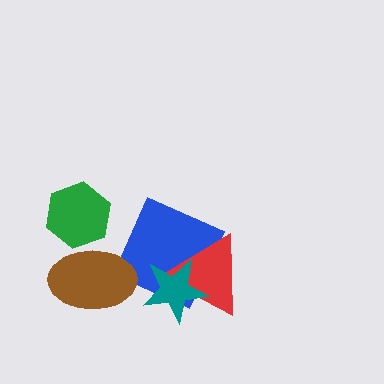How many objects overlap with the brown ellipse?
1 object overlaps with the brown ellipse.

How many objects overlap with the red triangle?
2 objects overlap with the red triangle.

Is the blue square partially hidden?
Yes, it is partially covered by another shape.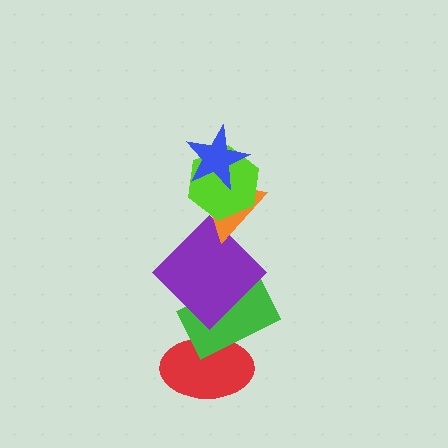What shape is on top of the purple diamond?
The orange triangle is on top of the purple diamond.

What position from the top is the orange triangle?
The orange triangle is 3rd from the top.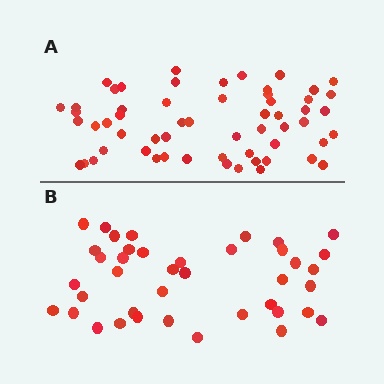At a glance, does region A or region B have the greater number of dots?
Region A (the top region) has more dots.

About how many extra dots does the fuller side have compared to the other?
Region A has approximately 20 more dots than region B.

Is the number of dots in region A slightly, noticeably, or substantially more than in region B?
Region A has substantially more. The ratio is roughly 1.4 to 1.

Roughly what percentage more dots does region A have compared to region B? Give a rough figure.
About 45% more.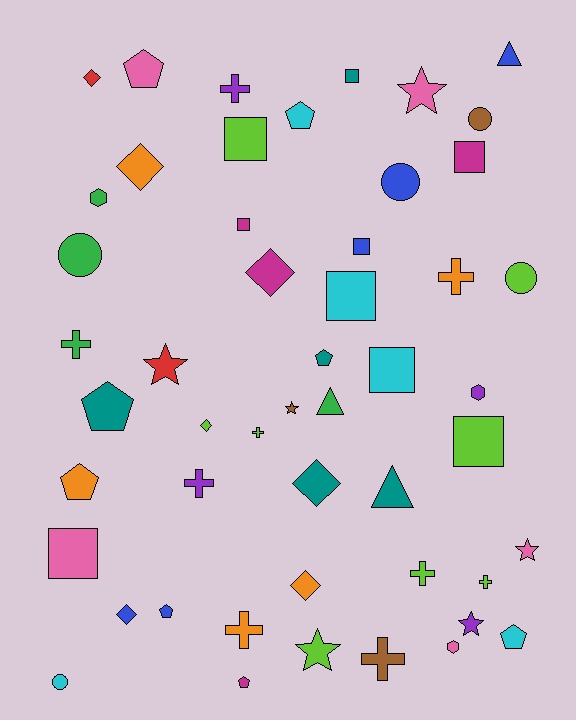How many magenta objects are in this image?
There are 4 magenta objects.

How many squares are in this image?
There are 9 squares.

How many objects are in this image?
There are 50 objects.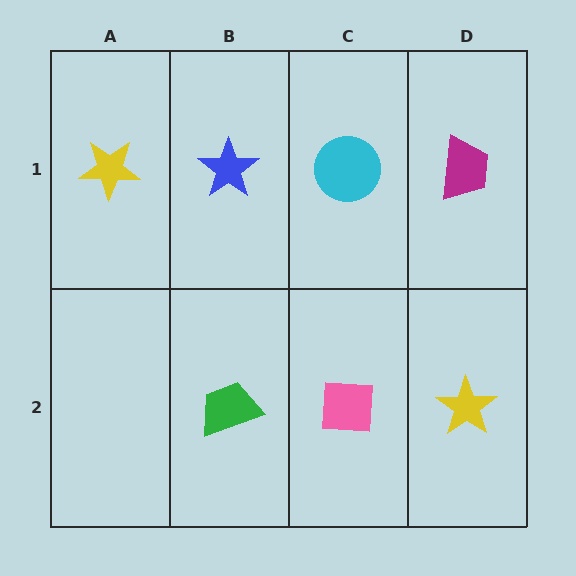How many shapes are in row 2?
3 shapes.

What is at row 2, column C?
A pink square.